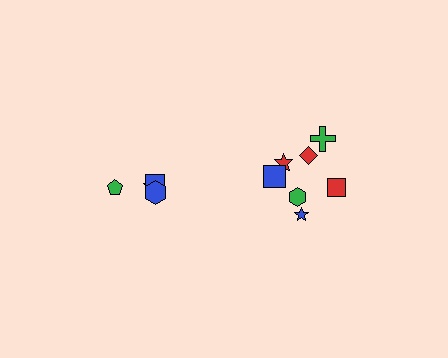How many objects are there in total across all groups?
There are 11 objects.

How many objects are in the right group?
There are 7 objects.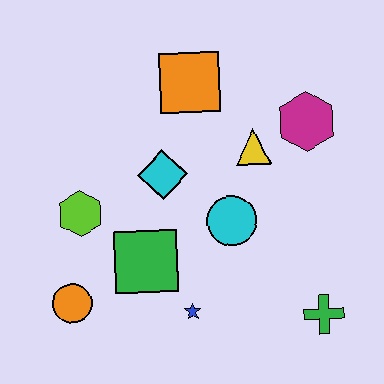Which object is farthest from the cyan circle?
The orange circle is farthest from the cyan circle.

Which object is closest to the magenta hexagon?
The yellow triangle is closest to the magenta hexagon.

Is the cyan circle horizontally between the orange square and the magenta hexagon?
Yes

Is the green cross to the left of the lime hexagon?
No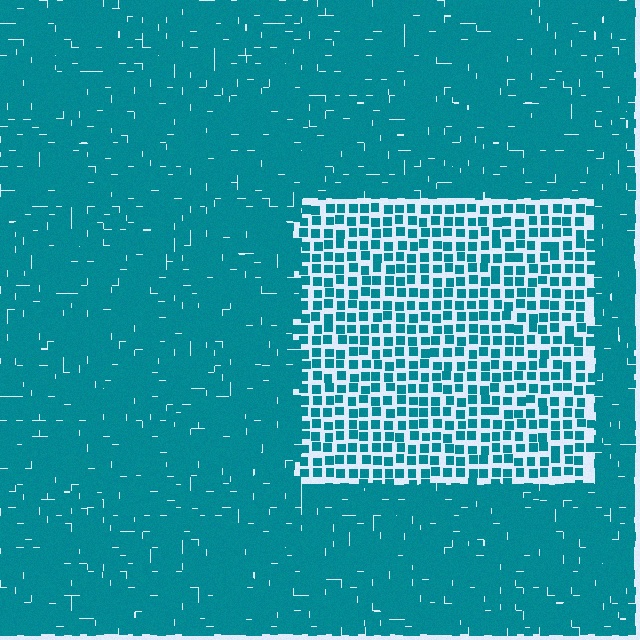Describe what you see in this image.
The image contains small teal elements arranged at two different densities. A rectangle-shaped region is visible where the elements are less densely packed than the surrounding area.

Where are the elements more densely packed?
The elements are more densely packed outside the rectangle boundary.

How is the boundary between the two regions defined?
The boundary is defined by a change in element density (approximately 2.3x ratio). All elements are the same color, size, and shape.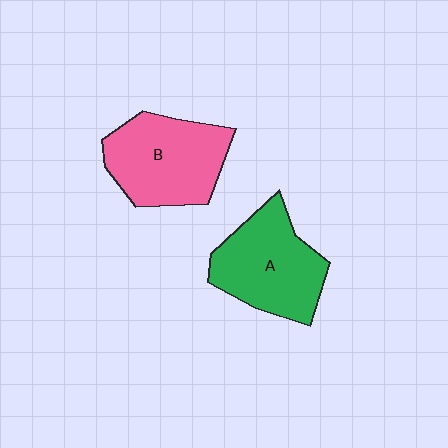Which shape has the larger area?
Shape B (pink).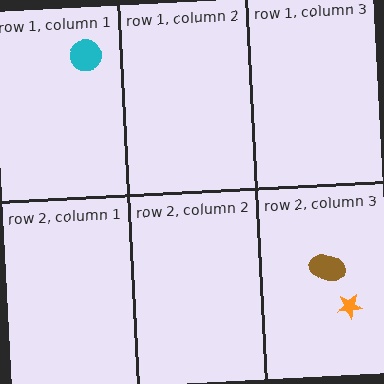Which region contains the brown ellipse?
The row 2, column 3 region.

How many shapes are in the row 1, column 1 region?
1.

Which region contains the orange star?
The row 2, column 3 region.